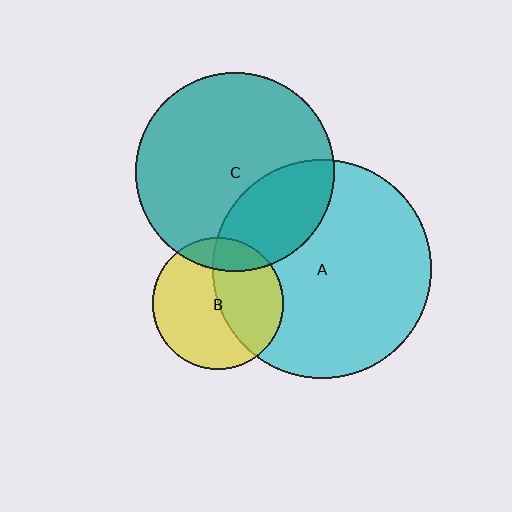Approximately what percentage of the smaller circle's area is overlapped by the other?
Approximately 45%.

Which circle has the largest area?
Circle A (cyan).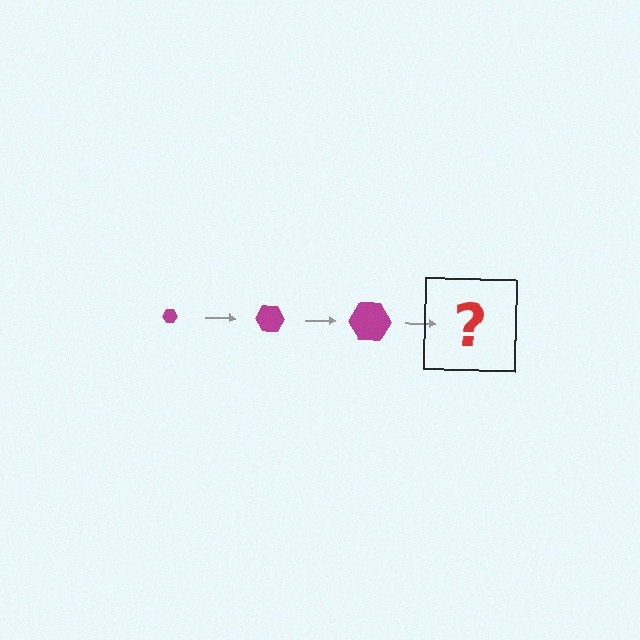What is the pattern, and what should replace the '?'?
The pattern is that the hexagon gets progressively larger each step. The '?' should be a magenta hexagon, larger than the previous one.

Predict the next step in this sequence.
The next step is a magenta hexagon, larger than the previous one.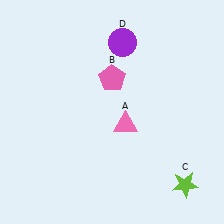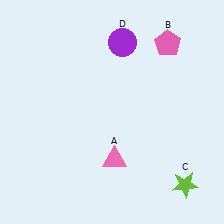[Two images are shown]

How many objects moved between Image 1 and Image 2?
2 objects moved between the two images.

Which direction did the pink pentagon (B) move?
The pink pentagon (B) moved right.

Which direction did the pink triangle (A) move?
The pink triangle (A) moved down.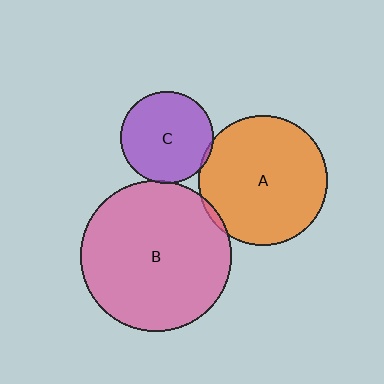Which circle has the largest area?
Circle B (pink).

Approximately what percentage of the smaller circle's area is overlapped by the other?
Approximately 5%.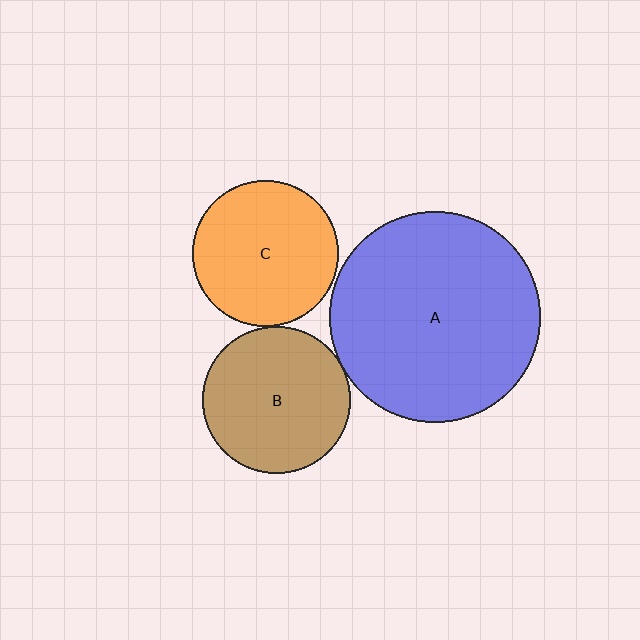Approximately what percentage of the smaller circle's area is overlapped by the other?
Approximately 5%.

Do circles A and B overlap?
Yes.